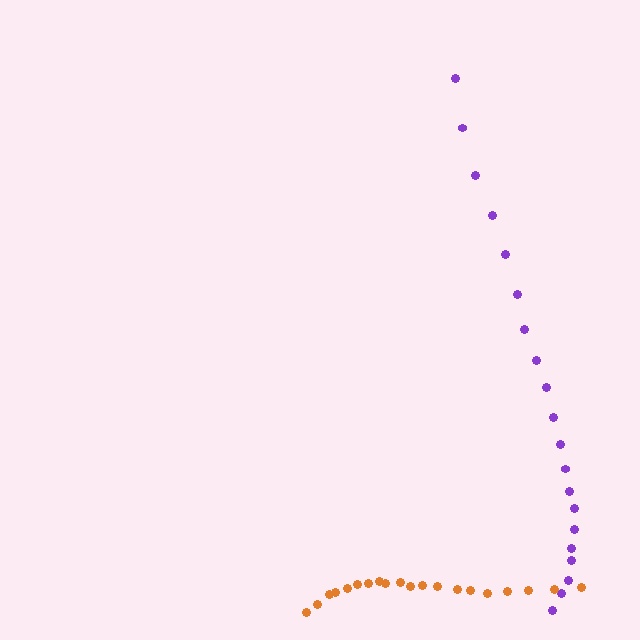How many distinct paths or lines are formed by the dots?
There are 2 distinct paths.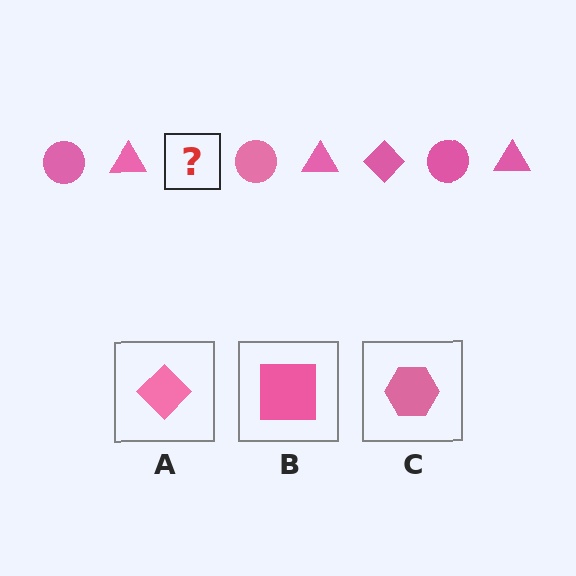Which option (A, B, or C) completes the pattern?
A.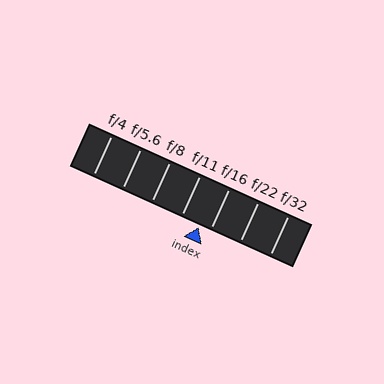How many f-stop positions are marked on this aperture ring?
There are 7 f-stop positions marked.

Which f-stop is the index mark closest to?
The index mark is closest to f/16.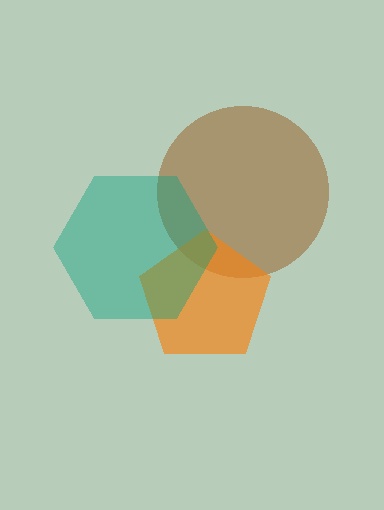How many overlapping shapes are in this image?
There are 3 overlapping shapes in the image.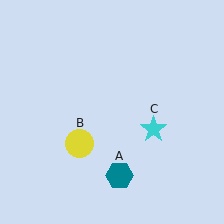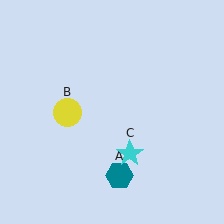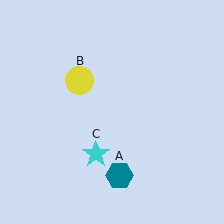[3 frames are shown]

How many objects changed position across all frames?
2 objects changed position: yellow circle (object B), cyan star (object C).